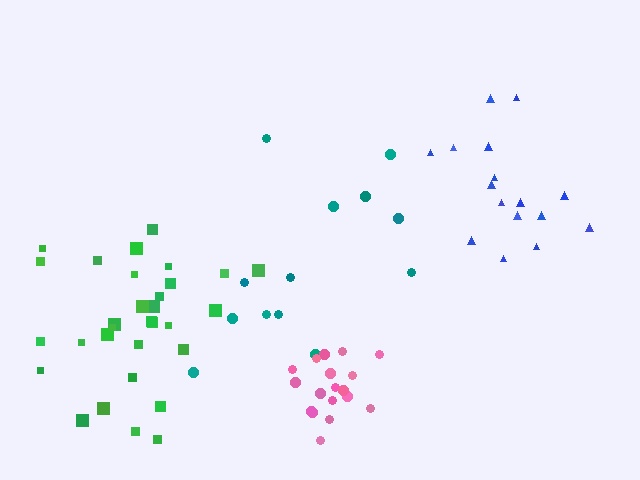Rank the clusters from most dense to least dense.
pink, green, blue, teal.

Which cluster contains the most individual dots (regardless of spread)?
Green (31).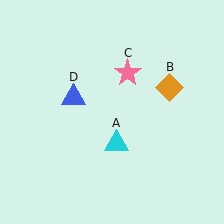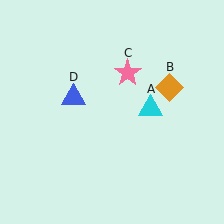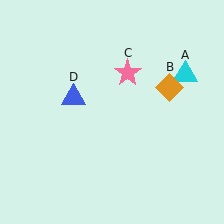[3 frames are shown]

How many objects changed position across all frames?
1 object changed position: cyan triangle (object A).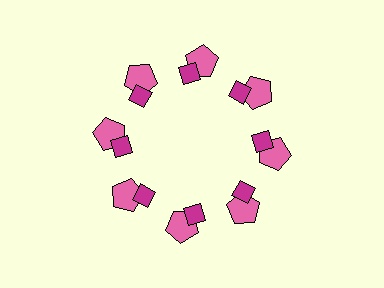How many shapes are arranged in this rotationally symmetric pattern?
There are 16 shapes, arranged in 8 groups of 2.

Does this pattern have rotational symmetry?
Yes, this pattern has 8-fold rotational symmetry. It looks the same after rotating 45 degrees around the center.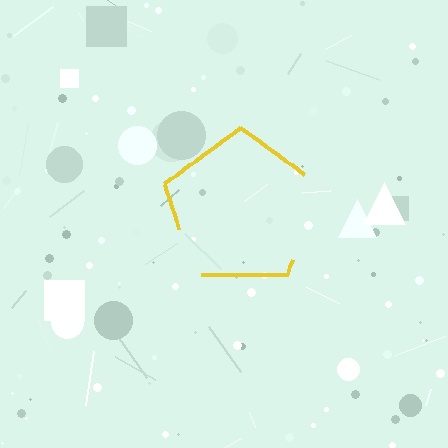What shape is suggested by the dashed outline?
The dashed outline suggests a pentagon.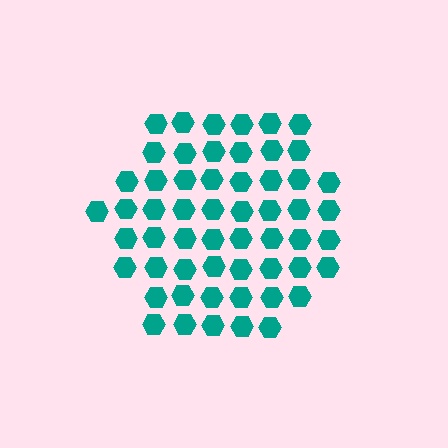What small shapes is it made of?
It is made of small hexagons.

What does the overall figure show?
The overall figure shows a hexagon.